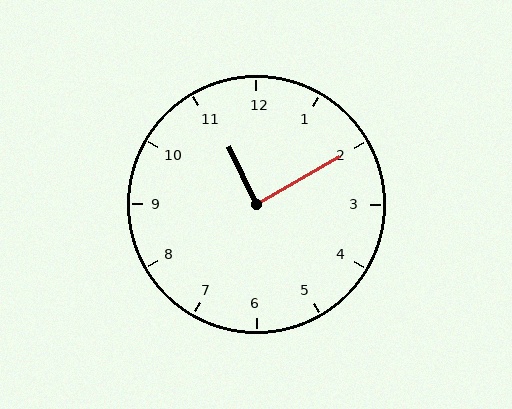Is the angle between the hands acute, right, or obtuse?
It is right.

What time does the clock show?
11:10.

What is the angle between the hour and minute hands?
Approximately 85 degrees.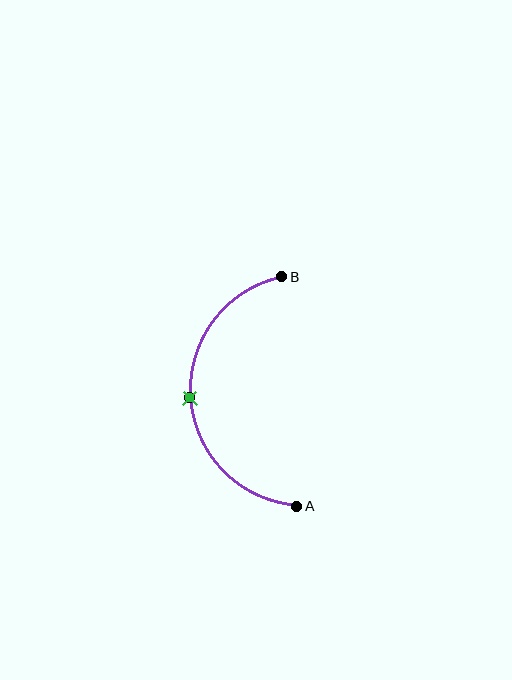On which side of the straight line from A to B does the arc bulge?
The arc bulges to the left of the straight line connecting A and B.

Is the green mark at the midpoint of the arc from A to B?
Yes. The green mark lies on the arc at equal arc-length from both A and B — it is the arc midpoint.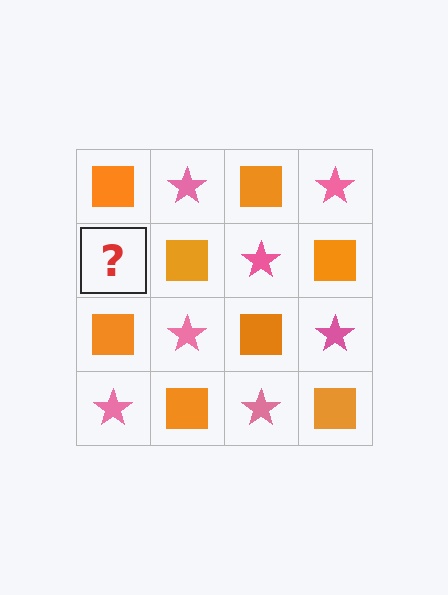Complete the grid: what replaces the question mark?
The question mark should be replaced with a pink star.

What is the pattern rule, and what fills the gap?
The rule is that it alternates orange square and pink star in a checkerboard pattern. The gap should be filled with a pink star.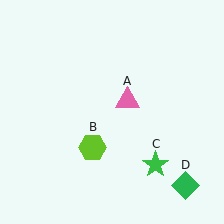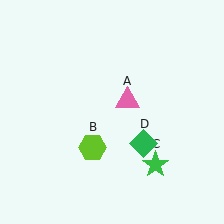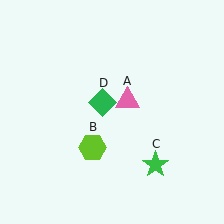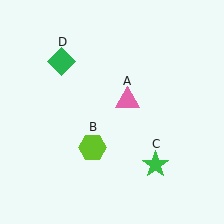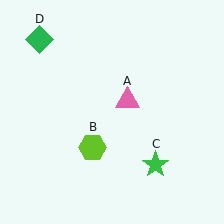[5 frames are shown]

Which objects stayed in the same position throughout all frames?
Pink triangle (object A) and lime hexagon (object B) and green star (object C) remained stationary.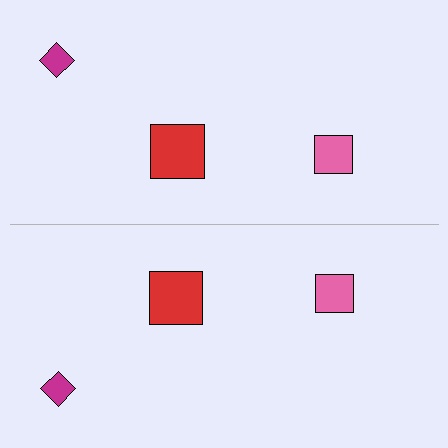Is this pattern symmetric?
Yes, this pattern has bilateral (reflection) symmetry.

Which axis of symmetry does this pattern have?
The pattern has a horizontal axis of symmetry running through the center of the image.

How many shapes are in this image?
There are 6 shapes in this image.